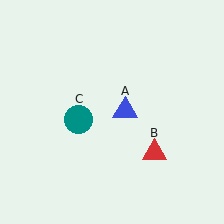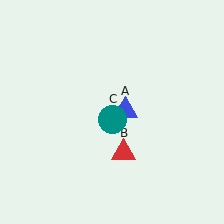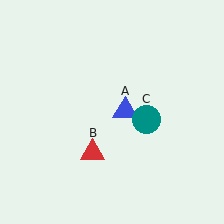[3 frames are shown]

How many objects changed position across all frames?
2 objects changed position: red triangle (object B), teal circle (object C).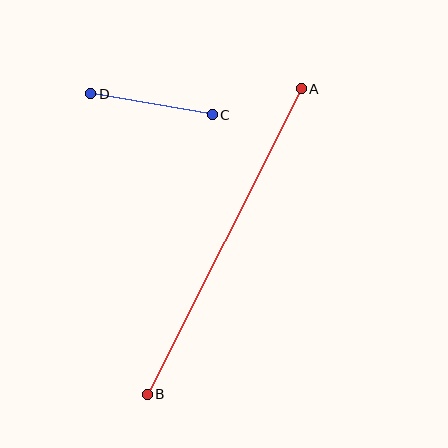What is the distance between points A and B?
The distance is approximately 342 pixels.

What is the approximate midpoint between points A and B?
The midpoint is at approximately (224, 241) pixels.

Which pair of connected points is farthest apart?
Points A and B are farthest apart.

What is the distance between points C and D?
The distance is approximately 123 pixels.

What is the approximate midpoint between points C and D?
The midpoint is at approximately (152, 104) pixels.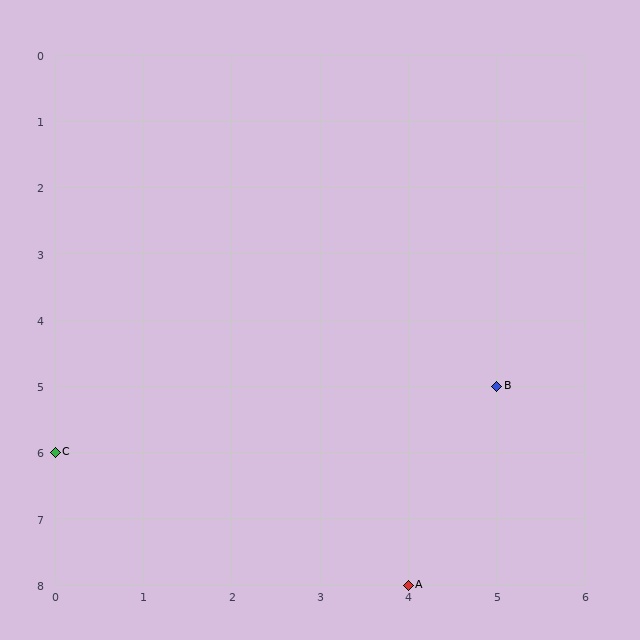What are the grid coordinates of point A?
Point A is at grid coordinates (4, 8).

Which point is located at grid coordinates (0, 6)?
Point C is at (0, 6).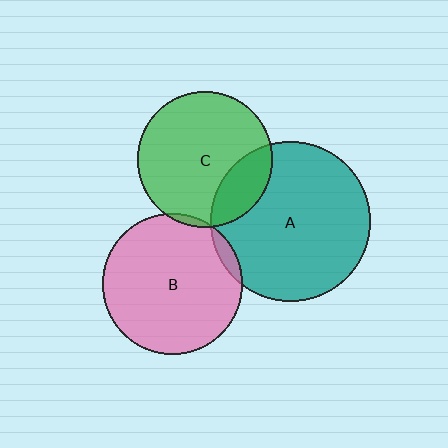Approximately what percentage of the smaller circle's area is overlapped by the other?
Approximately 5%.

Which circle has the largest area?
Circle A (teal).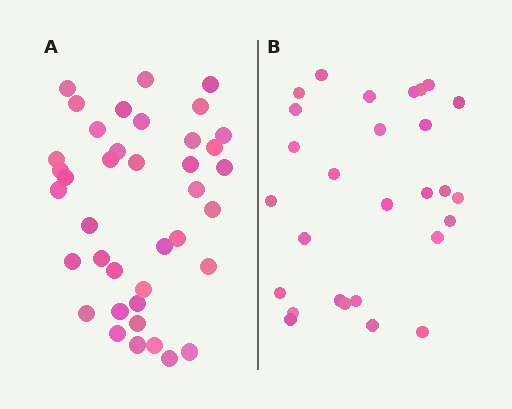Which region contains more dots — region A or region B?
Region A (the left region) has more dots.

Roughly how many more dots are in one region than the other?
Region A has roughly 12 or so more dots than region B.